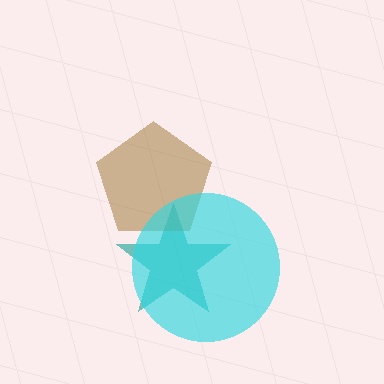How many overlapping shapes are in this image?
There are 3 overlapping shapes in the image.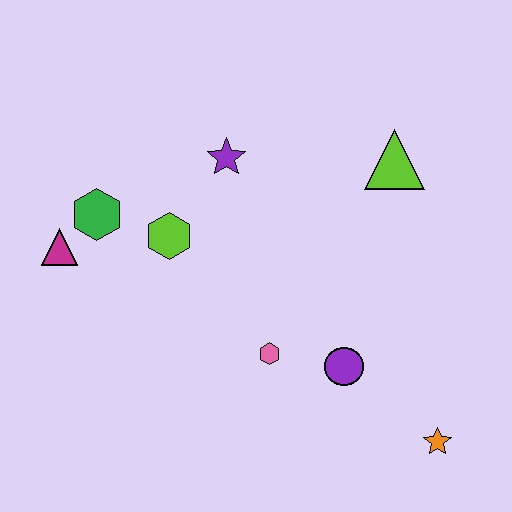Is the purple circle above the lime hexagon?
No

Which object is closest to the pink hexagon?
The purple circle is closest to the pink hexagon.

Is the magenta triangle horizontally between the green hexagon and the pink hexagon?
No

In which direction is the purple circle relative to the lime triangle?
The purple circle is below the lime triangle.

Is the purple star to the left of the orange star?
Yes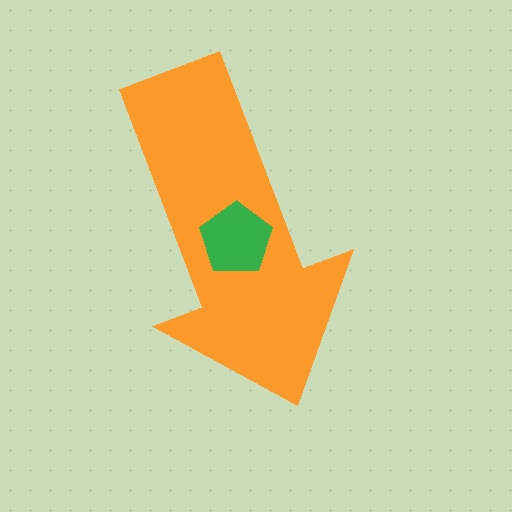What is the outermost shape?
The orange arrow.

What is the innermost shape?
The green pentagon.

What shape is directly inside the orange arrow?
The green pentagon.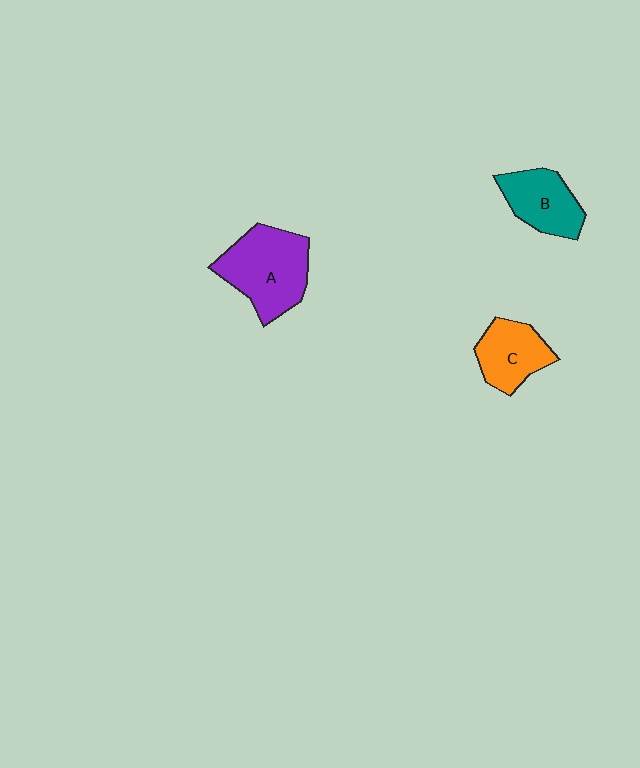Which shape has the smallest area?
Shape C (orange).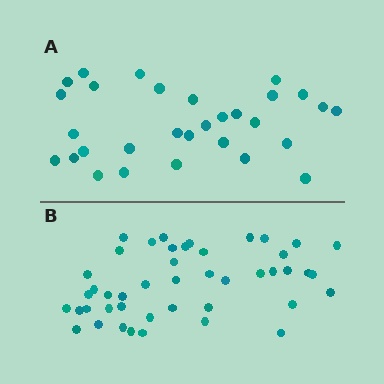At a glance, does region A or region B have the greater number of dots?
Region B (the bottom region) has more dots.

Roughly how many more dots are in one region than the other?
Region B has approximately 15 more dots than region A.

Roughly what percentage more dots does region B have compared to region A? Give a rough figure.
About 50% more.